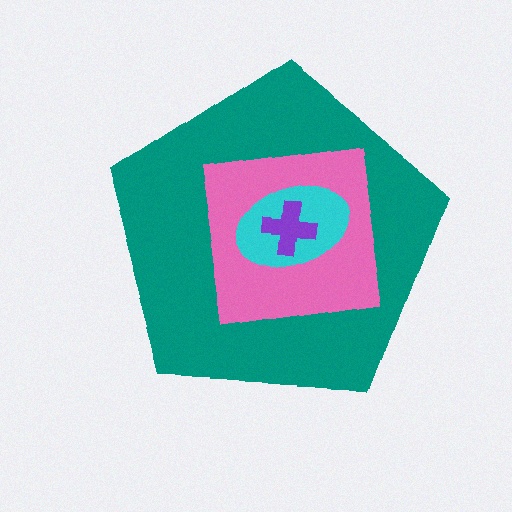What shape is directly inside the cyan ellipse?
The purple cross.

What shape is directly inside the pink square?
The cyan ellipse.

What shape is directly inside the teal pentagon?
The pink square.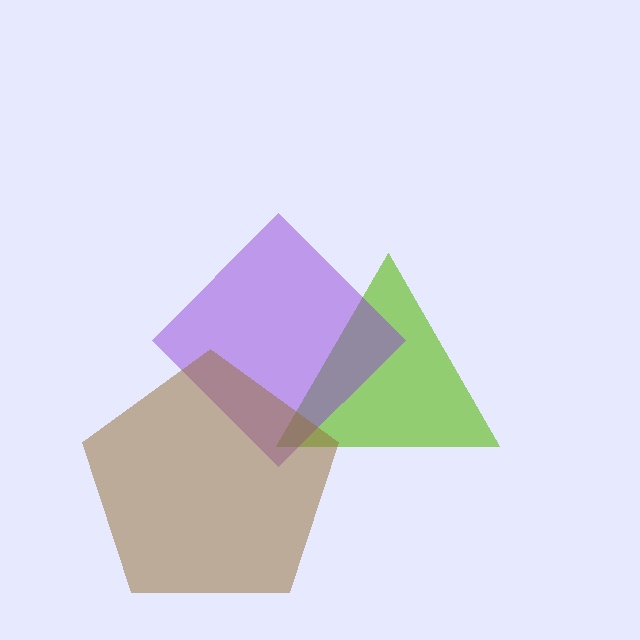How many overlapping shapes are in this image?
There are 3 overlapping shapes in the image.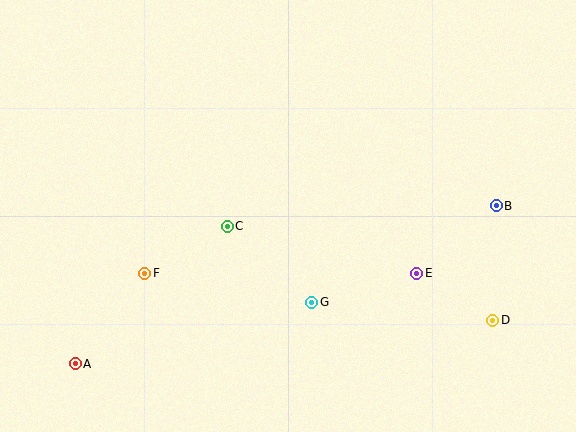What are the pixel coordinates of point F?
Point F is at (145, 273).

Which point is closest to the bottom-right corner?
Point D is closest to the bottom-right corner.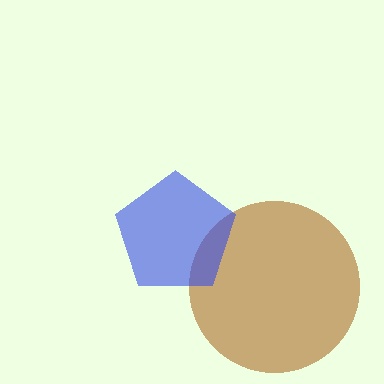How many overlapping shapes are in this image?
There are 2 overlapping shapes in the image.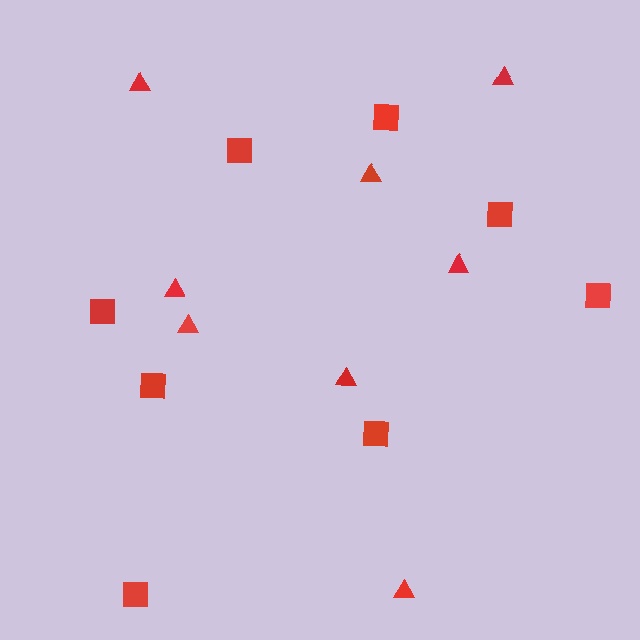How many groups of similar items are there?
There are 2 groups: one group of squares (8) and one group of triangles (8).